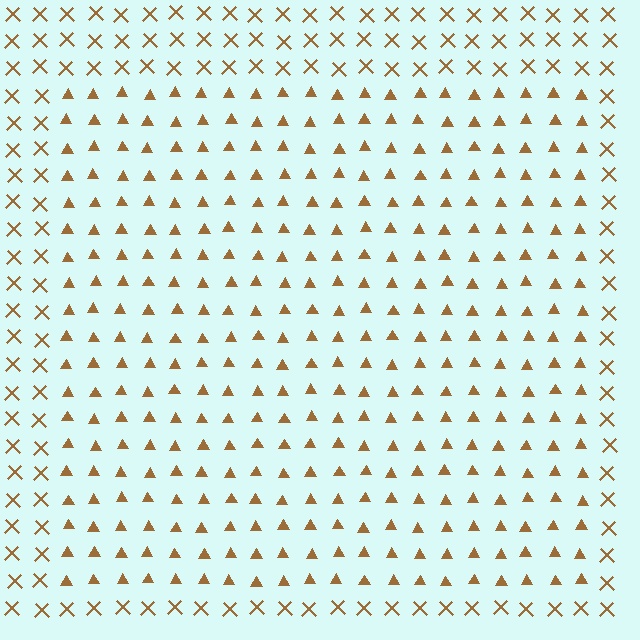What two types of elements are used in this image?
The image uses triangles inside the rectangle region and X marks outside it.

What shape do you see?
I see a rectangle.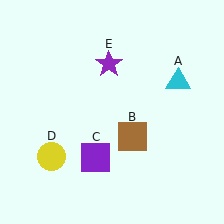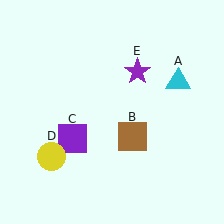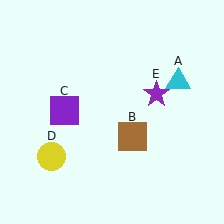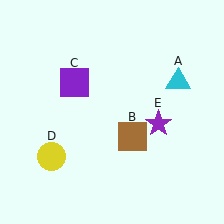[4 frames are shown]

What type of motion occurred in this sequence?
The purple square (object C), purple star (object E) rotated clockwise around the center of the scene.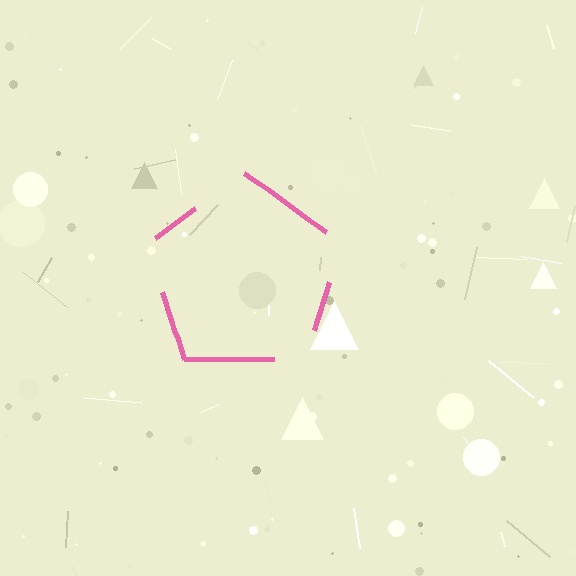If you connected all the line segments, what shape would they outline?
They would outline a pentagon.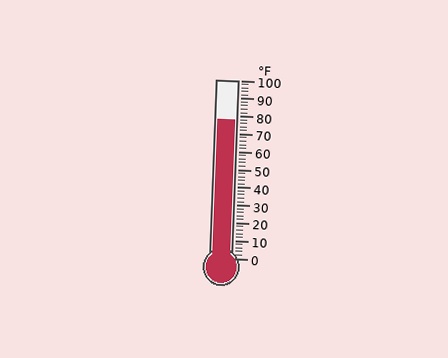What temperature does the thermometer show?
The thermometer shows approximately 78°F.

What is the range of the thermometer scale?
The thermometer scale ranges from 0°F to 100°F.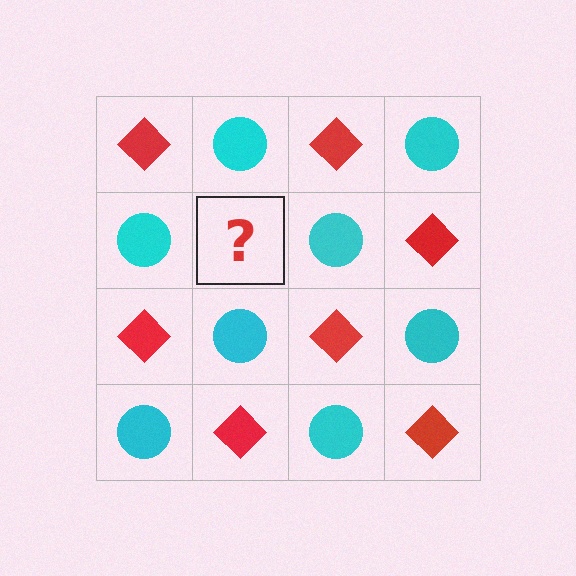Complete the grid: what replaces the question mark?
The question mark should be replaced with a red diamond.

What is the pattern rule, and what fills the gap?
The rule is that it alternates red diamond and cyan circle in a checkerboard pattern. The gap should be filled with a red diamond.